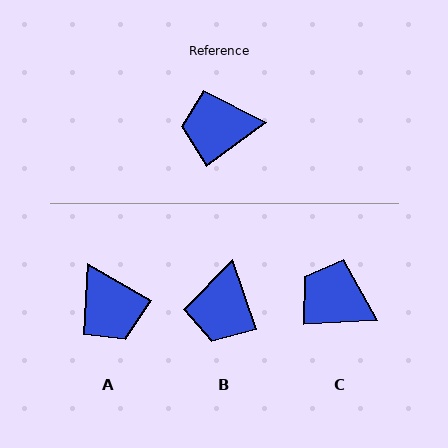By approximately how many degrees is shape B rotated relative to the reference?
Approximately 73 degrees counter-clockwise.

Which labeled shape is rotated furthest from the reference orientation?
A, about 115 degrees away.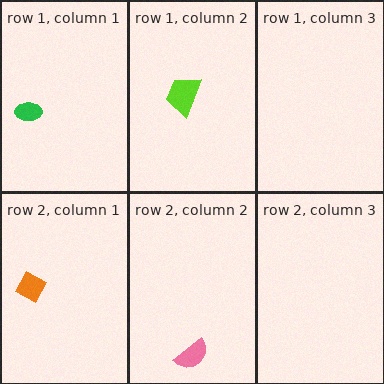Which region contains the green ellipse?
The row 1, column 1 region.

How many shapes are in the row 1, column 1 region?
1.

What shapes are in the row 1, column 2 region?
The lime trapezoid.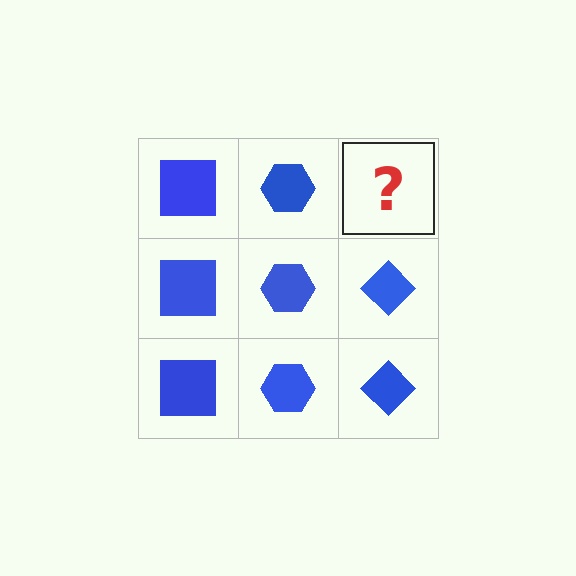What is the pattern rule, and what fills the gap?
The rule is that each column has a consistent shape. The gap should be filled with a blue diamond.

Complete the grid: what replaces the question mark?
The question mark should be replaced with a blue diamond.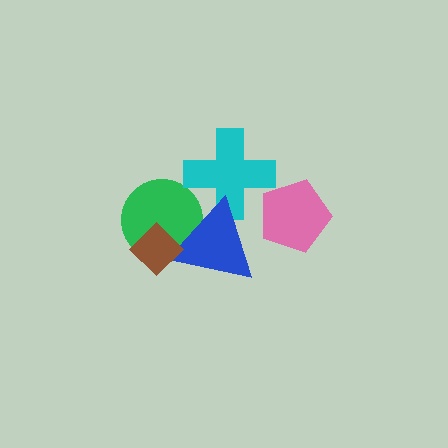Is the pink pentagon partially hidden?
No, no other shape covers it.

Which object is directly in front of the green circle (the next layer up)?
The blue triangle is directly in front of the green circle.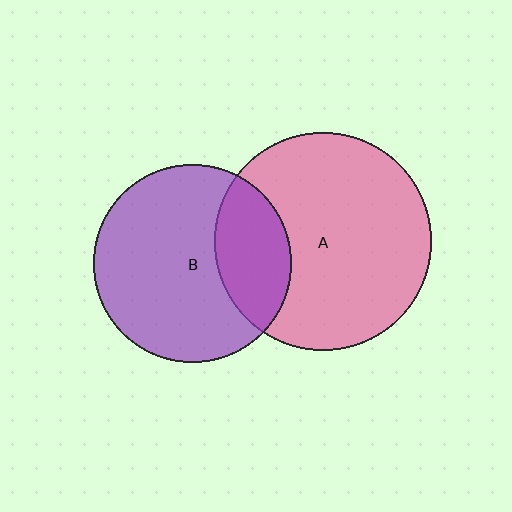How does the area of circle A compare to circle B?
Approximately 1.2 times.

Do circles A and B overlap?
Yes.